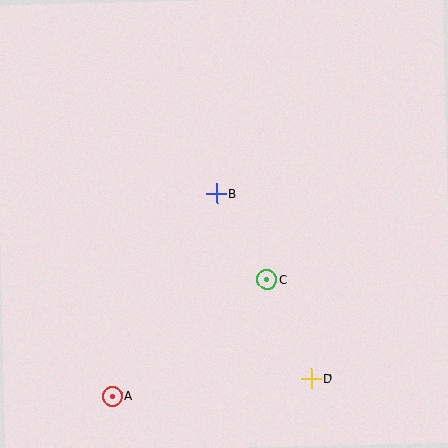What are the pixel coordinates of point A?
Point A is at (112, 397).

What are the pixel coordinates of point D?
Point D is at (311, 379).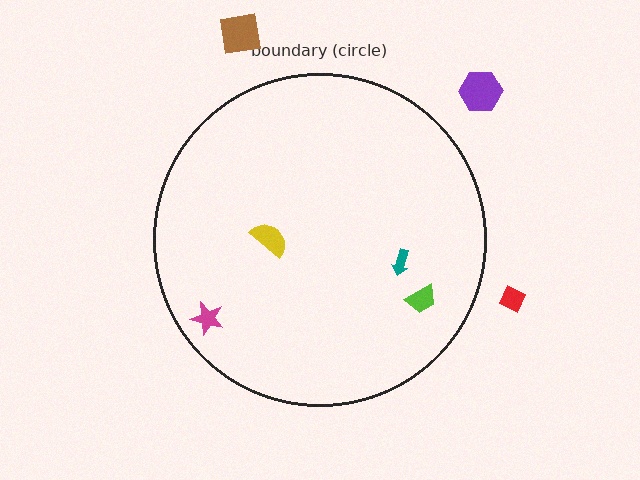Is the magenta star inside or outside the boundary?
Inside.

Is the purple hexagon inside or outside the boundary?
Outside.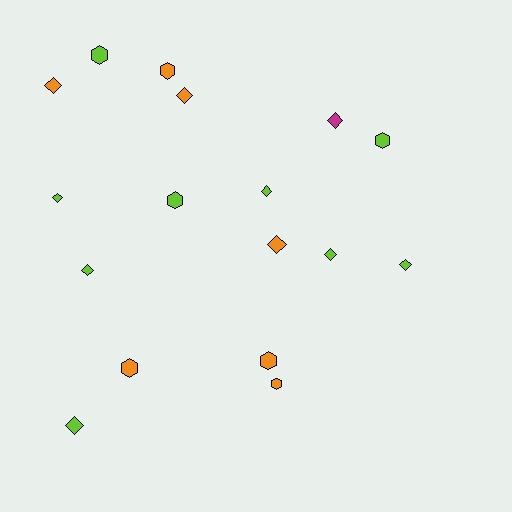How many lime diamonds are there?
There are 6 lime diamonds.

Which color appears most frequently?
Lime, with 9 objects.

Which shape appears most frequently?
Diamond, with 10 objects.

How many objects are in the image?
There are 17 objects.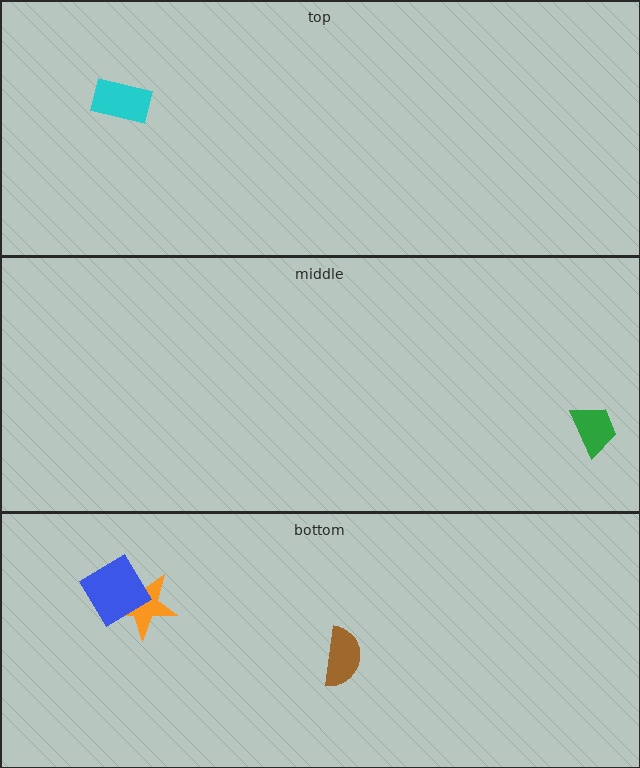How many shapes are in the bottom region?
3.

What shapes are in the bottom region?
The brown semicircle, the orange star, the blue diamond.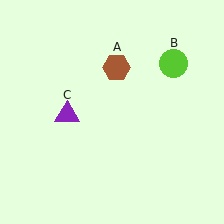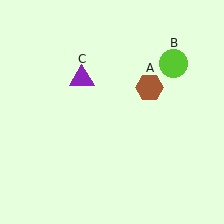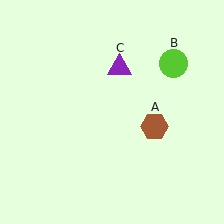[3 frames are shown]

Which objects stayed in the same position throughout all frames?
Lime circle (object B) remained stationary.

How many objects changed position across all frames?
2 objects changed position: brown hexagon (object A), purple triangle (object C).